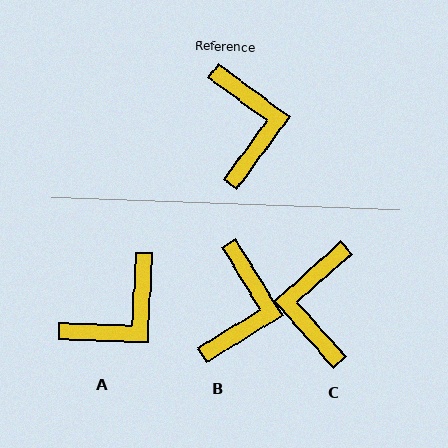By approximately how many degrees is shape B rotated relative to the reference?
Approximately 22 degrees clockwise.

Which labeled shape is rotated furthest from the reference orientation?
C, about 168 degrees away.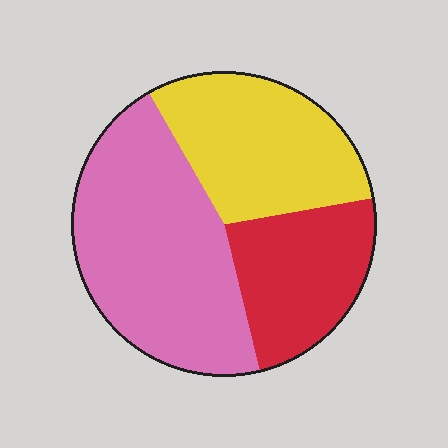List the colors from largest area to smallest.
From largest to smallest: pink, yellow, red.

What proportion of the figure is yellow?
Yellow covers roughly 30% of the figure.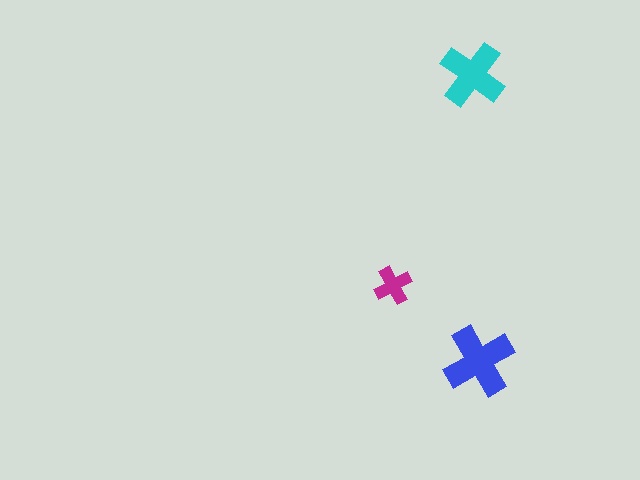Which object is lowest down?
The blue cross is bottommost.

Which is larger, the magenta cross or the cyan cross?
The cyan one.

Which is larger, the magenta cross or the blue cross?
The blue one.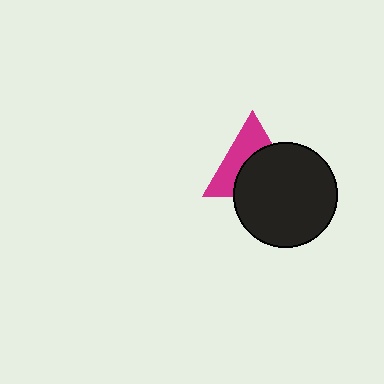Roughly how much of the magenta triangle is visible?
About half of it is visible (roughly 46%).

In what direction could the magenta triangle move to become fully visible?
The magenta triangle could move toward the upper-left. That would shift it out from behind the black circle entirely.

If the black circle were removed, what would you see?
You would see the complete magenta triangle.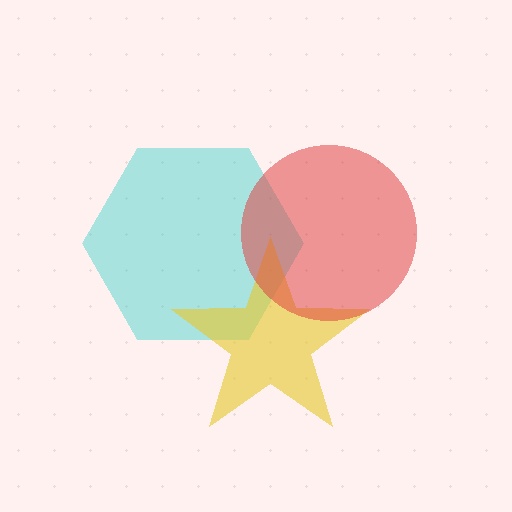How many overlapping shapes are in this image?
There are 3 overlapping shapes in the image.